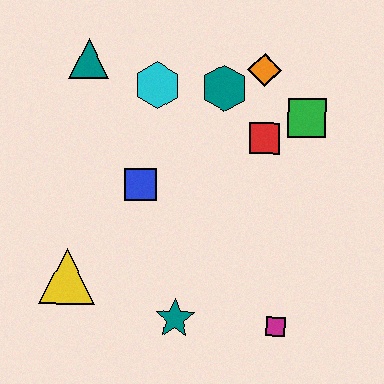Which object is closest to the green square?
The red square is closest to the green square.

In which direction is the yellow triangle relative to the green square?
The yellow triangle is to the left of the green square.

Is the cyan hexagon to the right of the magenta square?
No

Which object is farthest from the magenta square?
The teal triangle is farthest from the magenta square.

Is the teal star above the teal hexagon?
No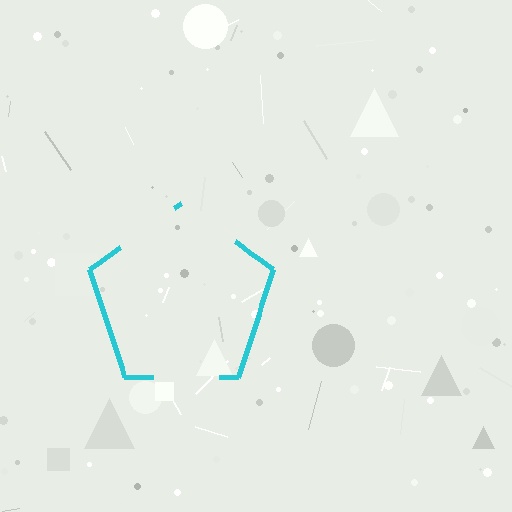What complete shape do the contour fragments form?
The contour fragments form a pentagon.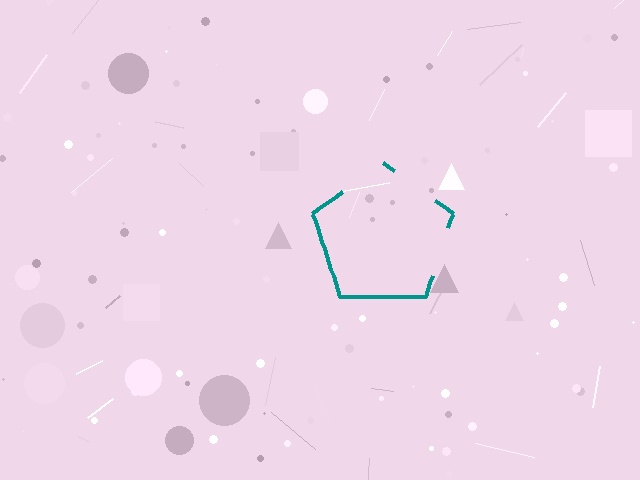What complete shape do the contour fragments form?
The contour fragments form a pentagon.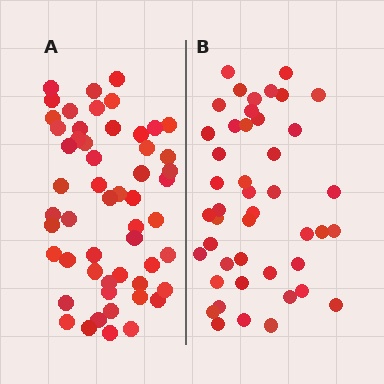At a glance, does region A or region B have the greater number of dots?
Region A (the left region) has more dots.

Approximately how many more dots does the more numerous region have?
Region A has roughly 8 or so more dots than region B.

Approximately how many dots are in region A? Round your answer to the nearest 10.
About 50 dots. (The exact count is 54, which rounds to 50.)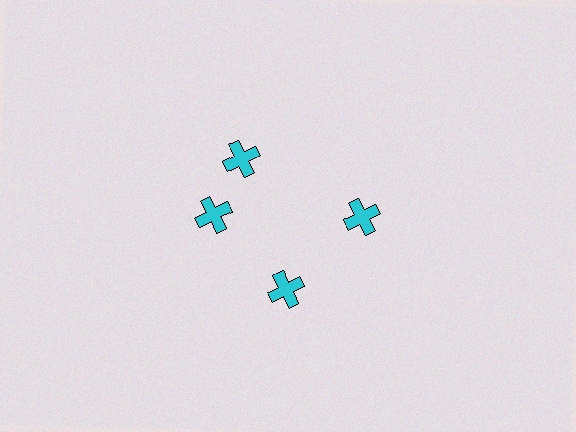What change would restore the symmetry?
The symmetry would be restored by rotating it back into even spacing with its neighbors so that all 4 crosses sit at equal angles and equal distance from the center.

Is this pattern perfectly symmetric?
No. The 4 cyan crosses are arranged in a ring, but one element near the 12 o'clock position is rotated out of alignment along the ring, breaking the 4-fold rotational symmetry.